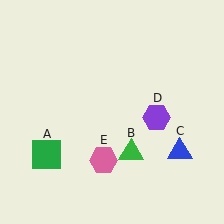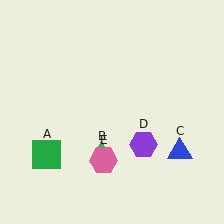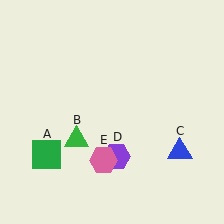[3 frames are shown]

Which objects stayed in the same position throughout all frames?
Green square (object A) and blue triangle (object C) and pink hexagon (object E) remained stationary.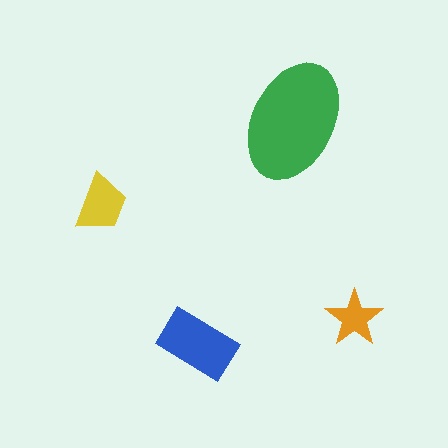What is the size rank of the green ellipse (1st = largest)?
1st.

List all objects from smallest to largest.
The orange star, the yellow trapezoid, the blue rectangle, the green ellipse.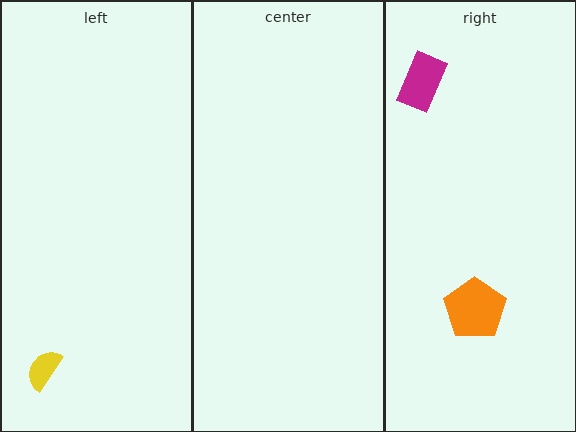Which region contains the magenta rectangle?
The right region.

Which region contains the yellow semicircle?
The left region.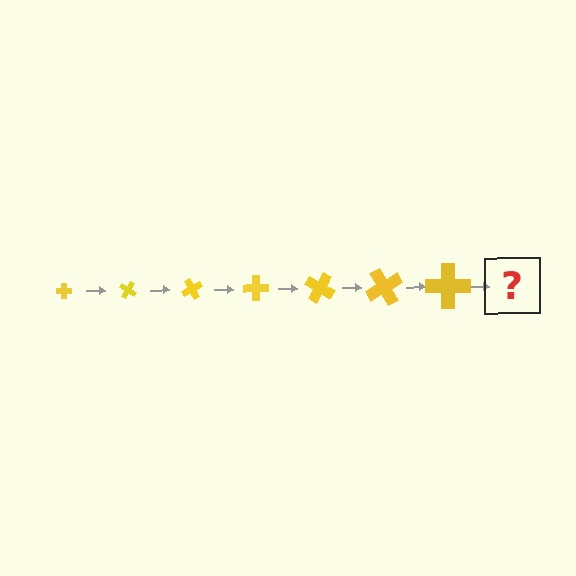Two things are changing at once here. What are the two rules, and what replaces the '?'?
The two rules are that the cross grows larger each step and it rotates 30 degrees each step. The '?' should be a cross, larger than the previous one and rotated 210 degrees from the start.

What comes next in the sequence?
The next element should be a cross, larger than the previous one and rotated 210 degrees from the start.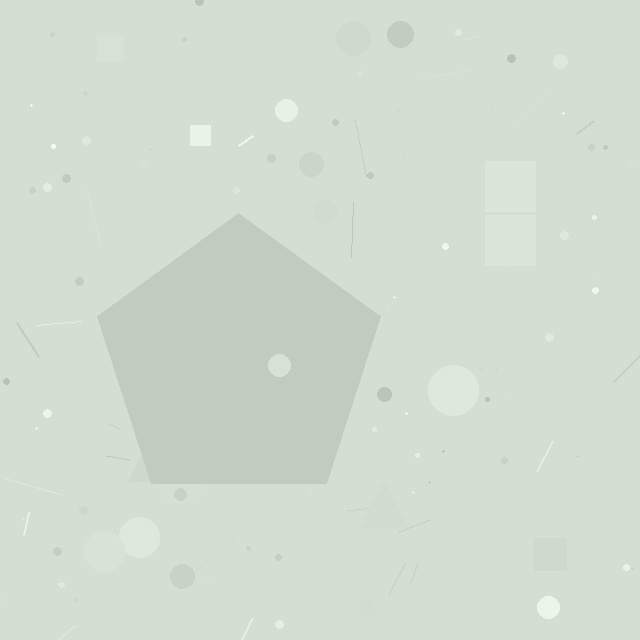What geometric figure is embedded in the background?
A pentagon is embedded in the background.